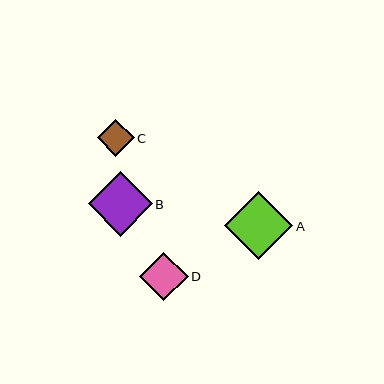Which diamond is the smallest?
Diamond C is the smallest with a size of approximately 36 pixels.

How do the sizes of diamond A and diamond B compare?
Diamond A and diamond B are approximately the same size.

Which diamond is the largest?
Diamond A is the largest with a size of approximately 68 pixels.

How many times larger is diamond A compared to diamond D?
Diamond A is approximately 1.4 times the size of diamond D.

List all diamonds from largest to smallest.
From largest to smallest: A, B, D, C.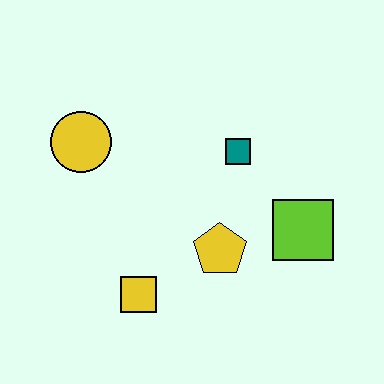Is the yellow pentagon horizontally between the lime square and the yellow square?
Yes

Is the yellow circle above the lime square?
Yes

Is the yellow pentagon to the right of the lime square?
No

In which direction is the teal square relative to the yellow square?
The teal square is above the yellow square.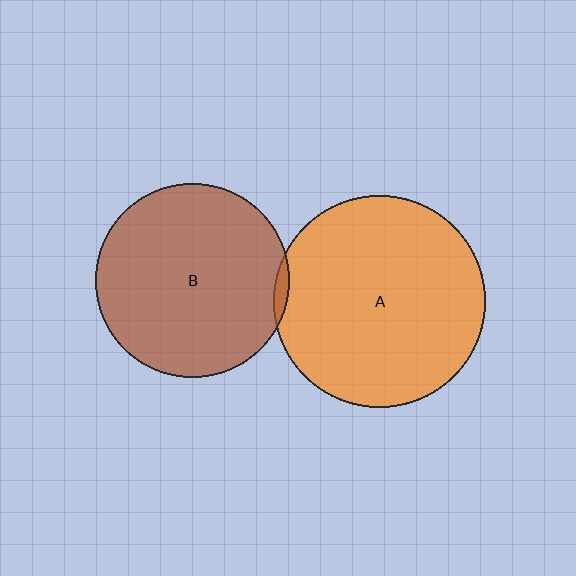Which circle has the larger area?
Circle A (orange).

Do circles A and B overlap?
Yes.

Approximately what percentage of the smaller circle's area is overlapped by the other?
Approximately 5%.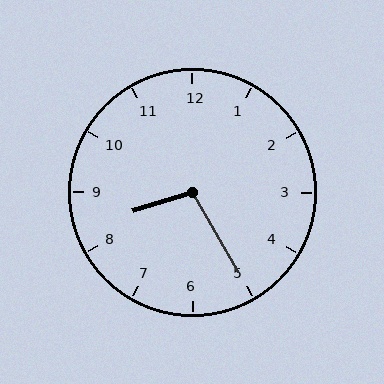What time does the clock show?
8:25.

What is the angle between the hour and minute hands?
Approximately 102 degrees.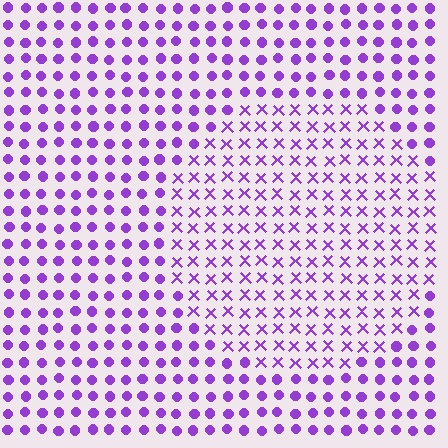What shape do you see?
I see a circle.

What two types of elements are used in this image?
The image uses X marks inside the circle region and circles outside it.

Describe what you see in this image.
The image is filled with small purple elements arranged in a uniform grid. A circle-shaped region contains X marks, while the surrounding area contains circles. The boundary is defined purely by the change in element shape.